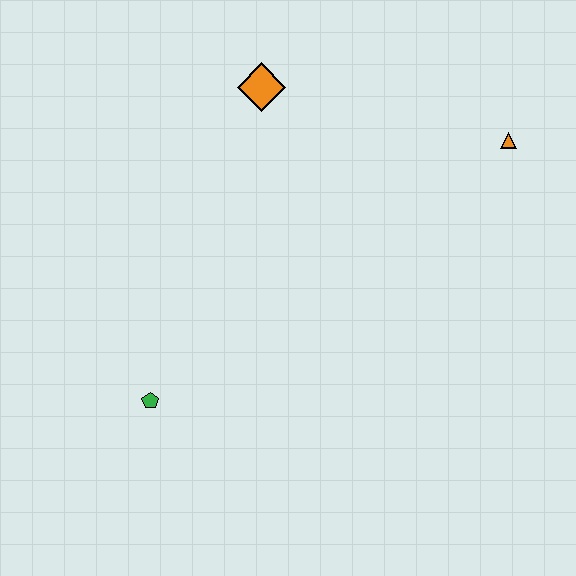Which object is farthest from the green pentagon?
The orange triangle is farthest from the green pentagon.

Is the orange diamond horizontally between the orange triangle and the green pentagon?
Yes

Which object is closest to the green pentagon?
The orange diamond is closest to the green pentagon.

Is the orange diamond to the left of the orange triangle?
Yes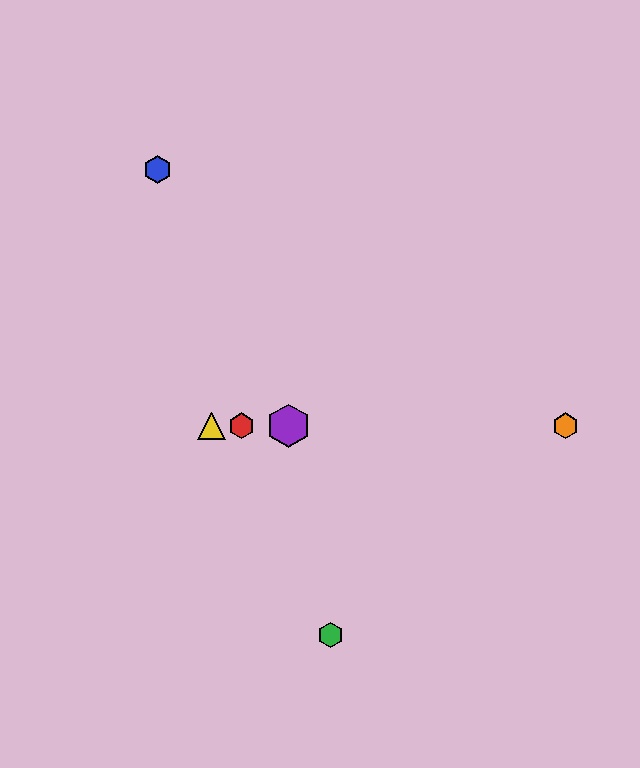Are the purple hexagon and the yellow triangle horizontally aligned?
Yes, both are at y≈426.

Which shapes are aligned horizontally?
The red hexagon, the yellow triangle, the purple hexagon, the orange hexagon are aligned horizontally.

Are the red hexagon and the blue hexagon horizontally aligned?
No, the red hexagon is at y≈426 and the blue hexagon is at y≈170.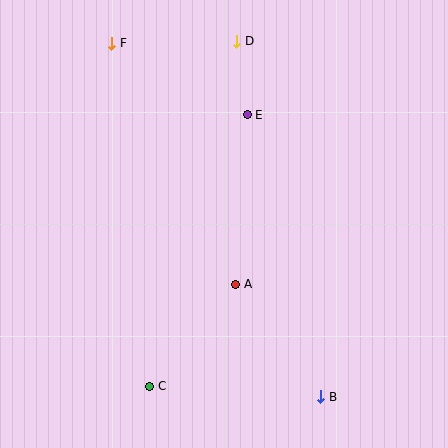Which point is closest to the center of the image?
Point A at (236, 284) is closest to the center.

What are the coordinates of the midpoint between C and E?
The midpoint between C and E is at (199, 251).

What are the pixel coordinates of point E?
Point E is at (247, 115).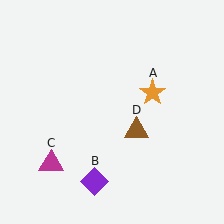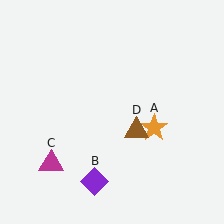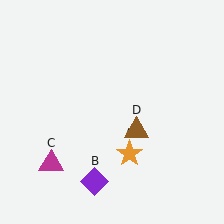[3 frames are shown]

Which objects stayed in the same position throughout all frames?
Purple diamond (object B) and magenta triangle (object C) and brown triangle (object D) remained stationary.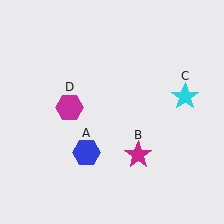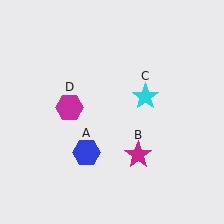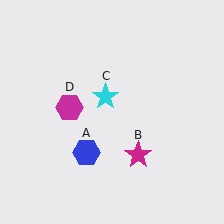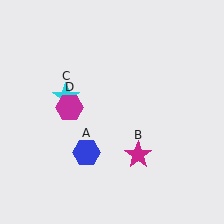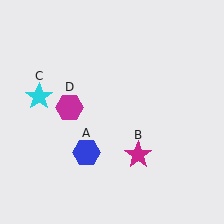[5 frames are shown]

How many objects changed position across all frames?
1 object changed position: cyan star (object C).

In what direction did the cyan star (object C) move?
The cyan star (object C) moved left.